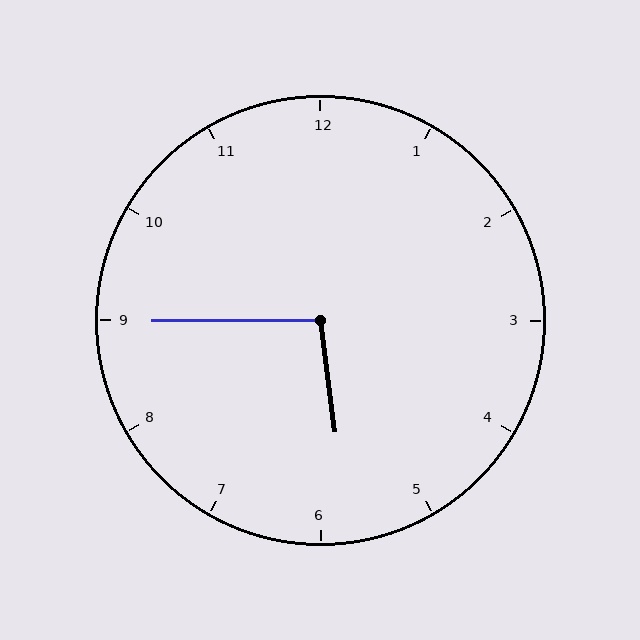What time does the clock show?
5:45.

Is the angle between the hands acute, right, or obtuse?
It is obtuse.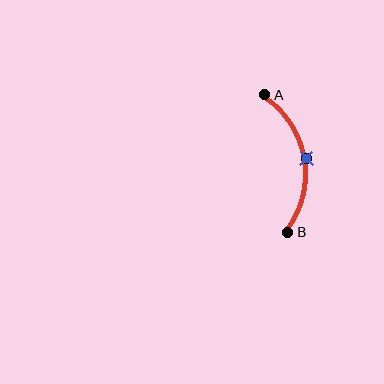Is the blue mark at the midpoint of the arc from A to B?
Yes. The blue mark lies on the arc at equal arc-length from both A and B — it is the arc midpoint.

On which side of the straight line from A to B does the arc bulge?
The arc bulges to the right of the straight line connecting A and B.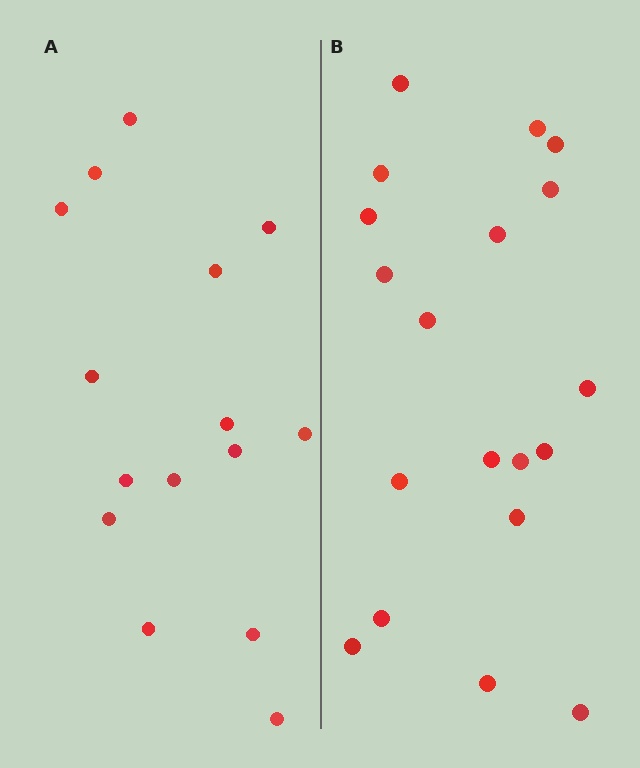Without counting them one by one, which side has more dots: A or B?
Region B (the right region) has more dots.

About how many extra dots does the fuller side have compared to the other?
Region B has about 4 more dots than region A.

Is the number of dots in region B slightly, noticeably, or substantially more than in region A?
Region B has noticeably more, but not dramatically so. The ratio is roughly 1.3 to 1.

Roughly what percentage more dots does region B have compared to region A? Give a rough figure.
About 25% more.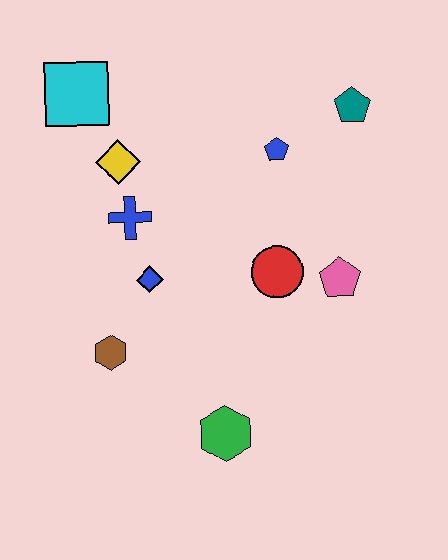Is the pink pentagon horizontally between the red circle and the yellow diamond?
No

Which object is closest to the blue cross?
The yellow diamond is closest to the blue cross.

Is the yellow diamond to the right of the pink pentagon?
No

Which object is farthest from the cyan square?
The green hexagon is farthest from the cyan square.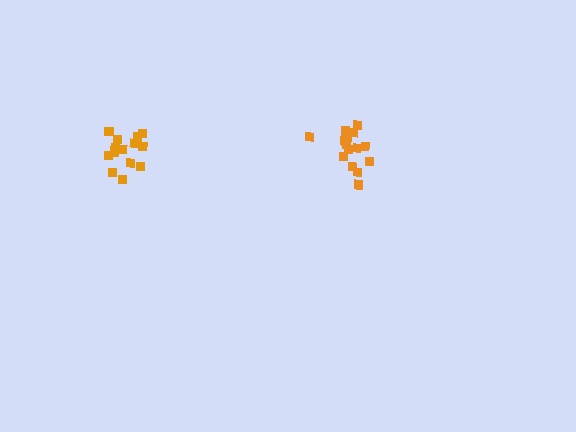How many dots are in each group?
Group 1: 15 dots, Group 2: 16 dots (31 total).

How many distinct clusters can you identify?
There are 2 distinct clusters.